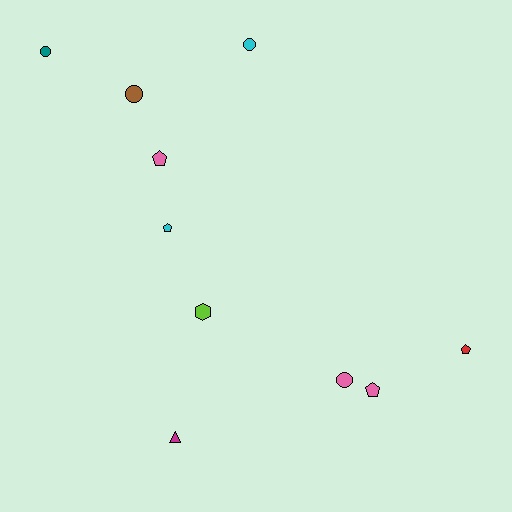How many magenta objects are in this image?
There is 1 magenta object.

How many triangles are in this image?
There is 1 triangle.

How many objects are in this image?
There are 10 objects.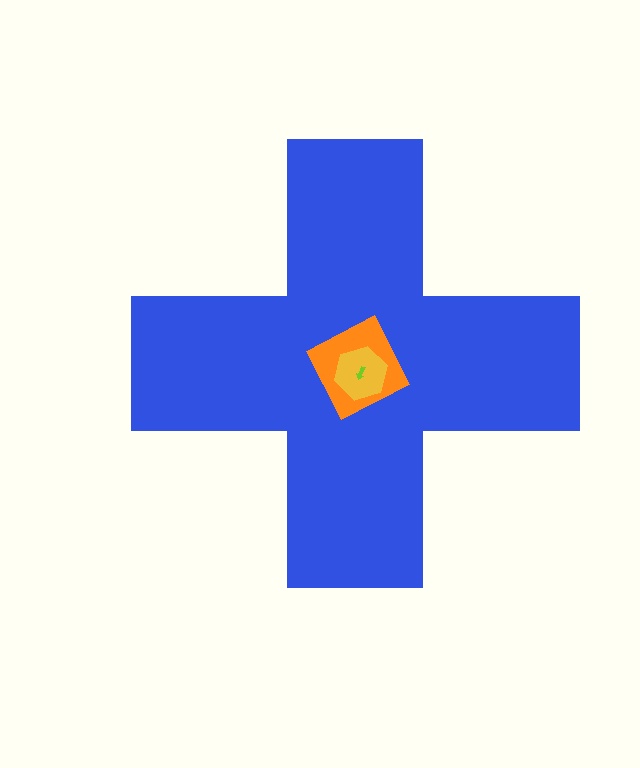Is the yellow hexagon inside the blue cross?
Yes.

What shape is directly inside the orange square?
The yellow hexagon.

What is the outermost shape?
The blue cross.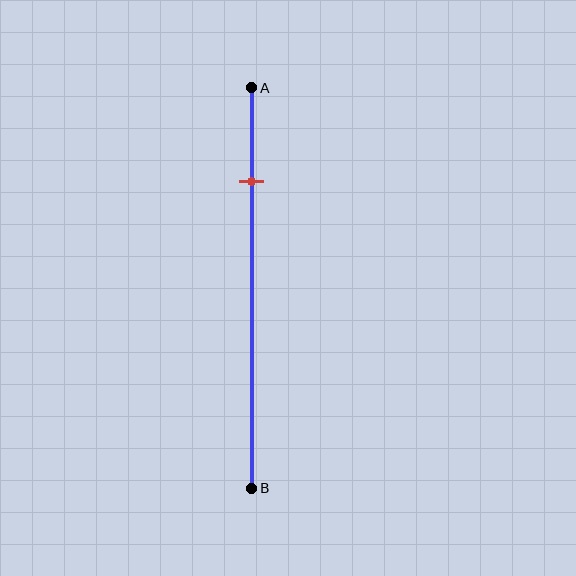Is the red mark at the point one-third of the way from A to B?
No, the mark is at about 25% from A, not at the 33% one-third point.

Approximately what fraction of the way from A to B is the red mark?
The red mark is approximately 25% of the way from A to B.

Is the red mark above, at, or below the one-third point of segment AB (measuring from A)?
The red mark is above the one-third point of segment AB.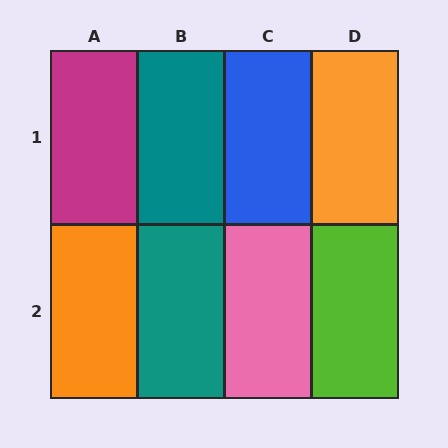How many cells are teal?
2 cells are teal.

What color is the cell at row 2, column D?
Lime.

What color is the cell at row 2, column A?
Orange.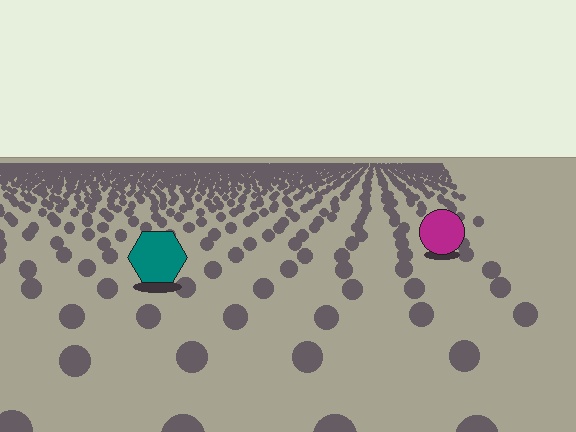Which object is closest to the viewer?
The teal hexagon is closest. The texture marks near it are larger and more spread out.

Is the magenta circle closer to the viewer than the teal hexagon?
No. The teal hexagon is closer — you can tell from the texture gradient: the ground texture is coarser near it.